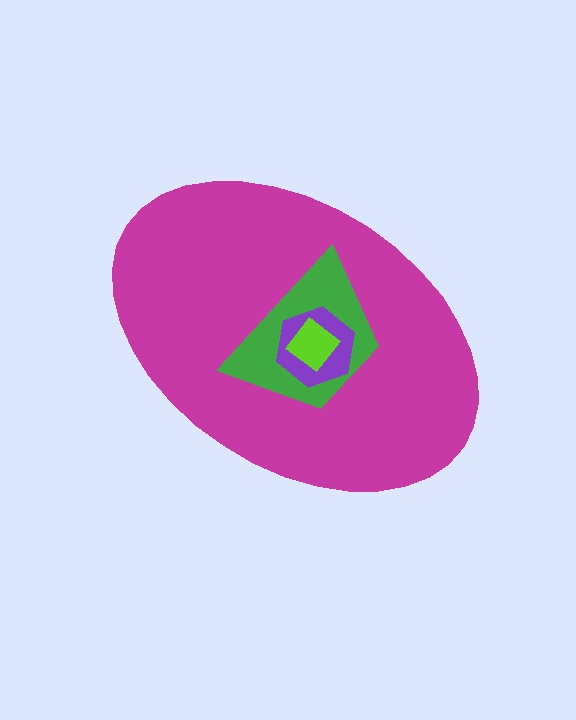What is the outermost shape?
The magenta ellipse.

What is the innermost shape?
The lime diamond.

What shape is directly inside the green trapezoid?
The purple hexagon.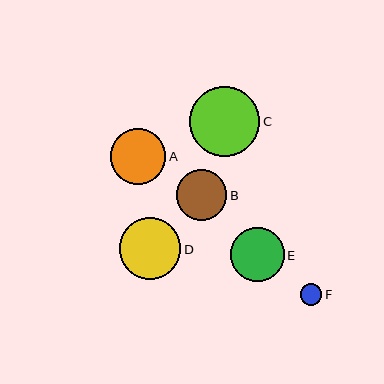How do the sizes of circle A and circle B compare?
Circle A and circle B are approximately the same size.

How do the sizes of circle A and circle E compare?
Circle A and circle E are approximately the same size.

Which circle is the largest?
Circle C is the largest with a size of approximately 70 pixels.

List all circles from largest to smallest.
From largest to smallest: C, D, A, E, B, F.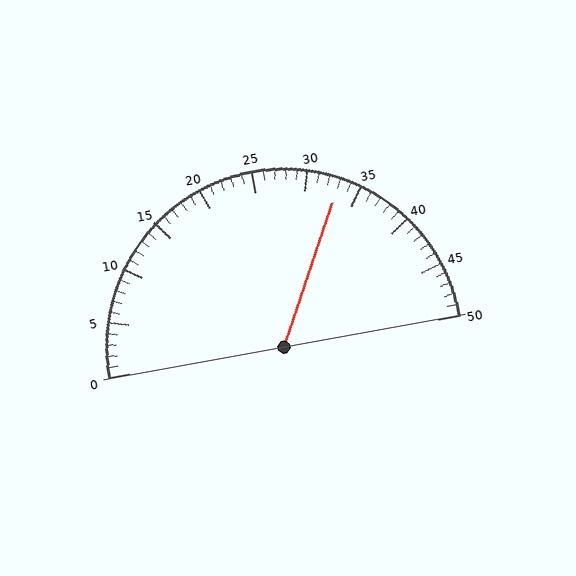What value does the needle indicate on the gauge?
The needle indicates approximately 33.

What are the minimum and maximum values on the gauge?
The gauge ranges from 0 to 50.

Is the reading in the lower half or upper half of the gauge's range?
The reading is in the upper half of the range (0 to 50).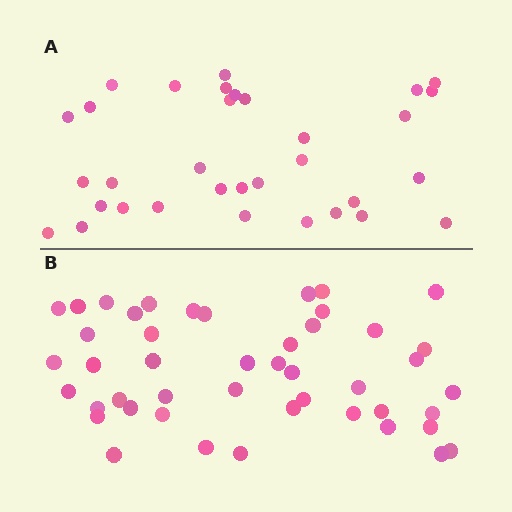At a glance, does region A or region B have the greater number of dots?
Region B (the bottom region) has more dots.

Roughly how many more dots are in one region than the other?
Region B has approximately 15 more dots than region A.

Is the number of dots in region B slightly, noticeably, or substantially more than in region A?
Region B has noticeably more, but not dramatically so. The ratio is roughly 1.4 to 1.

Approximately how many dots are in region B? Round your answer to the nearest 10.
About 50 dots. (The exact count is 46, which rounds to 50.)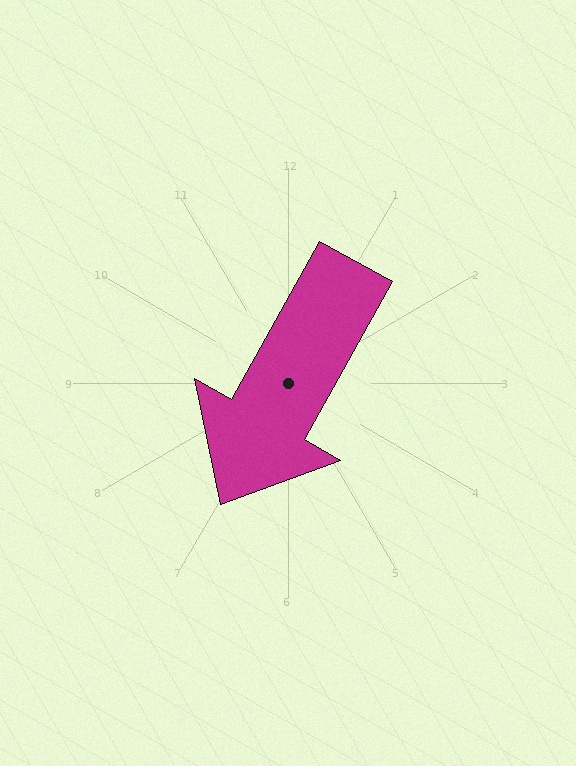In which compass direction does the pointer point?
Southwest.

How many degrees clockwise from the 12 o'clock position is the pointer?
Approximately 209 degrees.